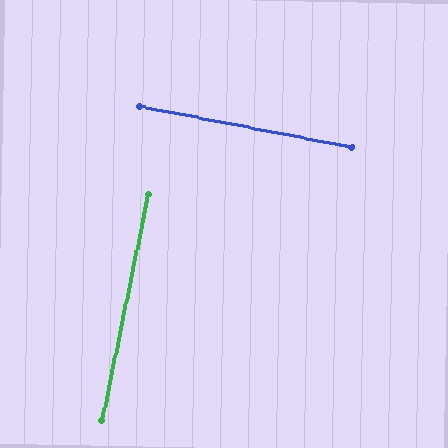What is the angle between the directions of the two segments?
Approximately 89 degrees.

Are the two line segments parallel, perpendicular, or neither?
Perpendicular — they meet at approximately 89°.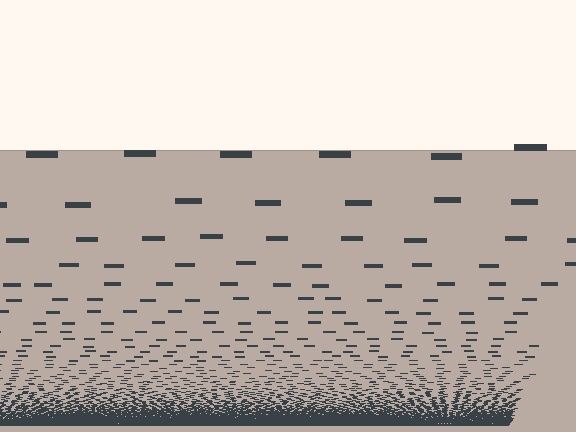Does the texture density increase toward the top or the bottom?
Density increases toward the bottom.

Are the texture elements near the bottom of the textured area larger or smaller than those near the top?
Smaller. The gradient is inverted — elements near the bottom are smaller and denser.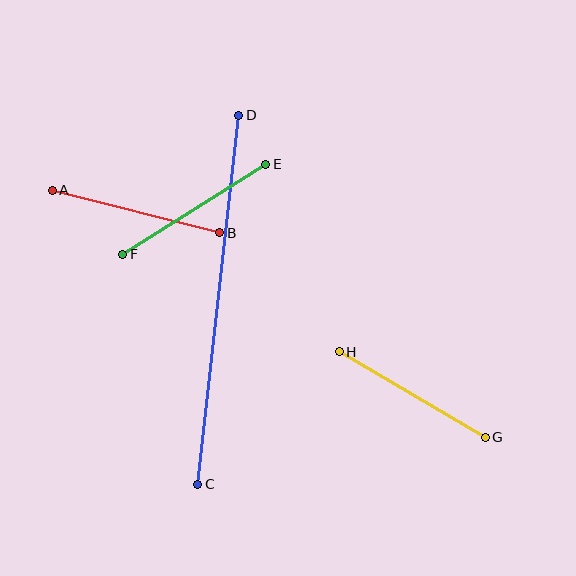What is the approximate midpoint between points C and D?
The midpoint is at approximately (218, 300) pixels.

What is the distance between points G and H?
The distance is approximately 169 pixels.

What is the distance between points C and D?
The distance is approximately 371 pixels.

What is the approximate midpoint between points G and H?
The midpoint is at approximately (412, 395) pixels.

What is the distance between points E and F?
The distance is approximately 169 pixels.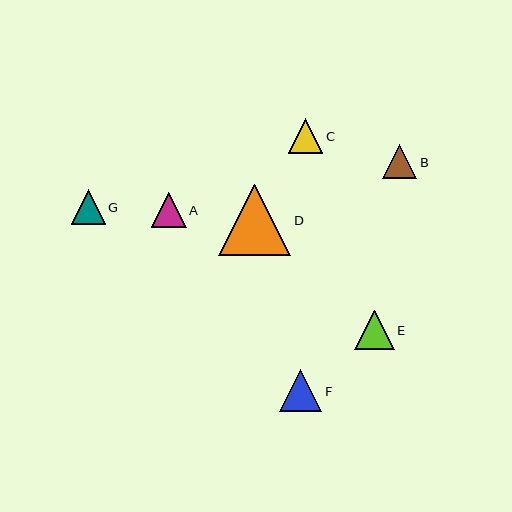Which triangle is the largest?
Triangle D is the largest with a size of approximately 72 pixels.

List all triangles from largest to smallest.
From largest to smallest: D, F, E, A, C, B, G.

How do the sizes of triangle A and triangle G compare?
Triangle A and triangle G are approximately the same size.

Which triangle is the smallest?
Triangle G is the smallest with a size of approximately 34 pixels.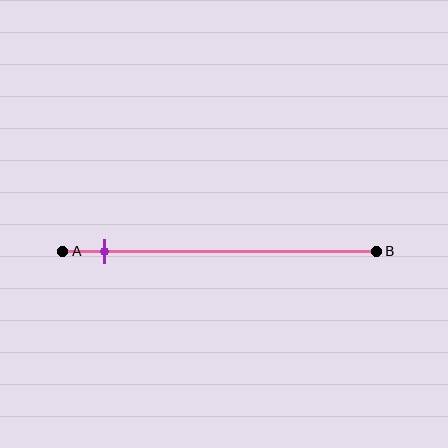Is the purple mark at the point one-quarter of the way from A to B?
No, the mark is at about 15% from A, not at the 25% one-quarter point.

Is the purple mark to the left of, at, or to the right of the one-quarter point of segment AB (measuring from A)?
The purple mark is to the left of the one-quarter point of segment AB.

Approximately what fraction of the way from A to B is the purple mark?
The purple mark is approximately 15% of the way from A to B.